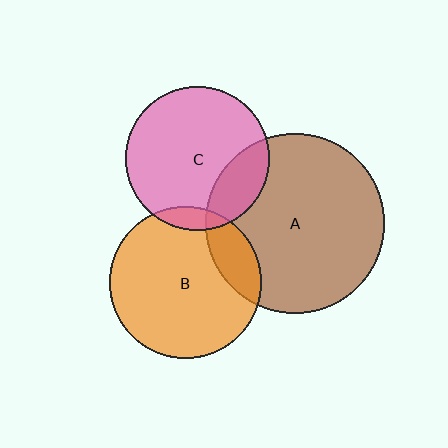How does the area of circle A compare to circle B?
Approximately 1.4 times.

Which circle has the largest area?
Circle A (brown).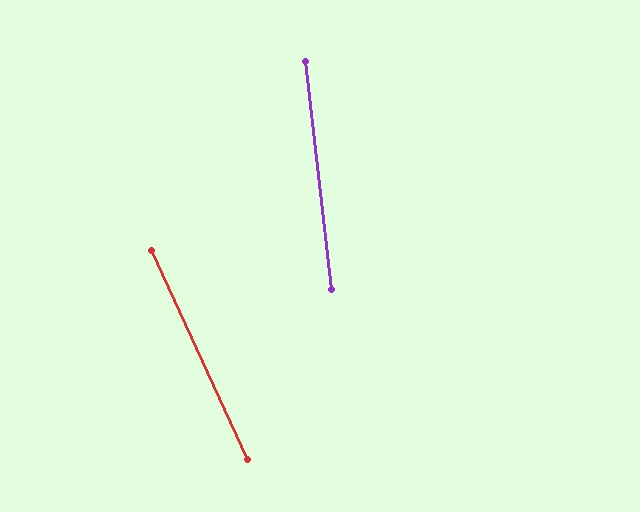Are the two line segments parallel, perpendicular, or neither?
Neither parallel nor perpendicular — they differ by about 18°.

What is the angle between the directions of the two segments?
Approximately 18 degrees.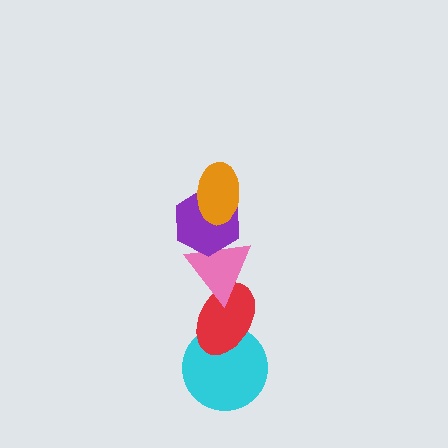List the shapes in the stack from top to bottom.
From top to bottom: the orange ellipse, the purple hexagon, the pink triangle, the red ellipse, the cyan circle.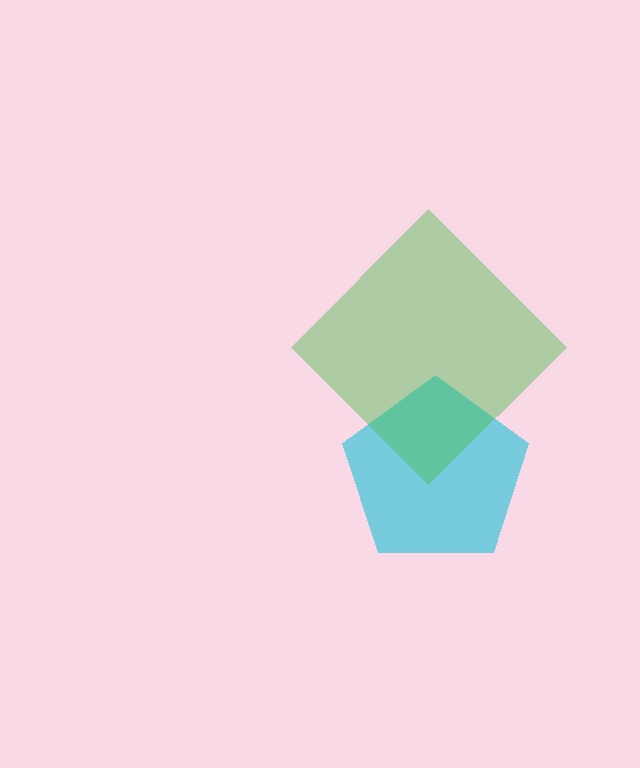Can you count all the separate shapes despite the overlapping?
Yes, there are 2 separate shapes.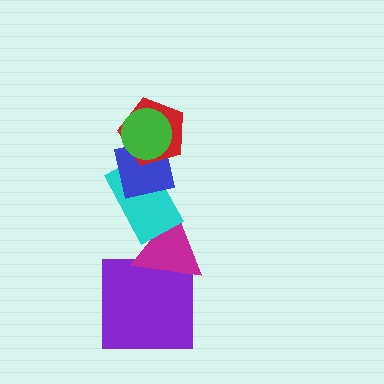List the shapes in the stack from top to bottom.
From top to bottom: the green circle, the red pentagon, the blue square, the cyan rectangle, the magenta triangle, the purple square.